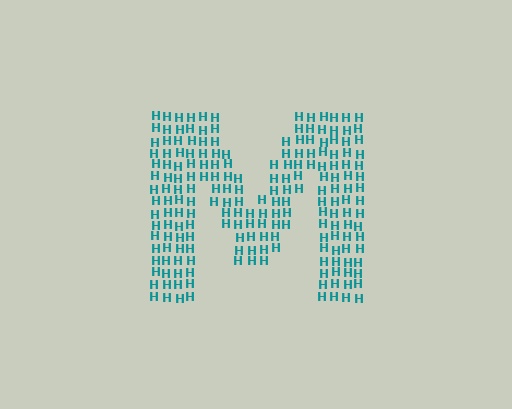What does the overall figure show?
The overall figure shows the letter M.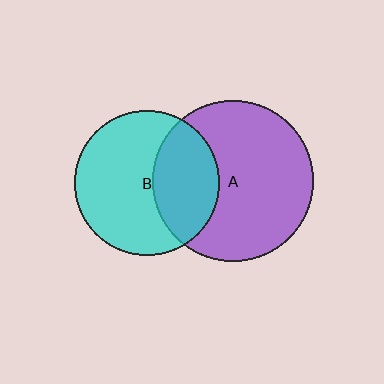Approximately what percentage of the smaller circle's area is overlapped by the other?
Approximately 35%.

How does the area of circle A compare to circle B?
Approximately 1.2 times.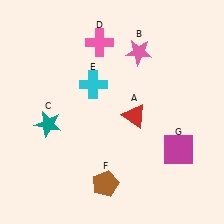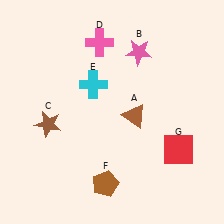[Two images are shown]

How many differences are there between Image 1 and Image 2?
There are 3 differences between the two images.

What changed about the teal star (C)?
In Image 1, C is teal. In Image 2, it changed to brown.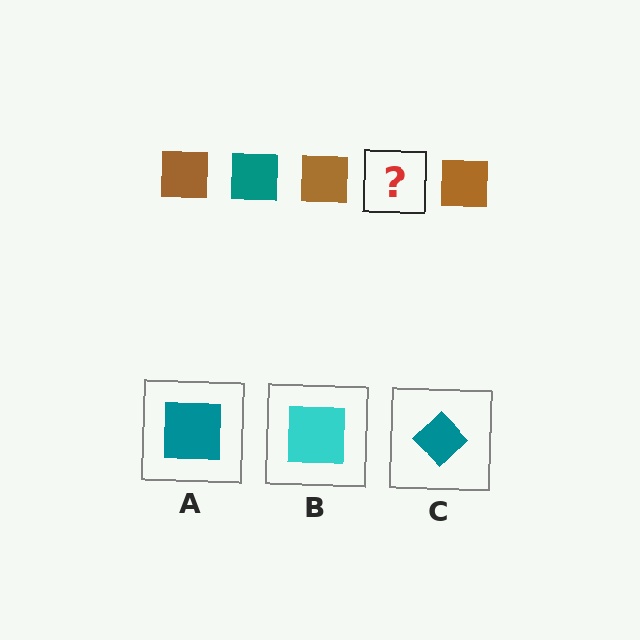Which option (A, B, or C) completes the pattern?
A.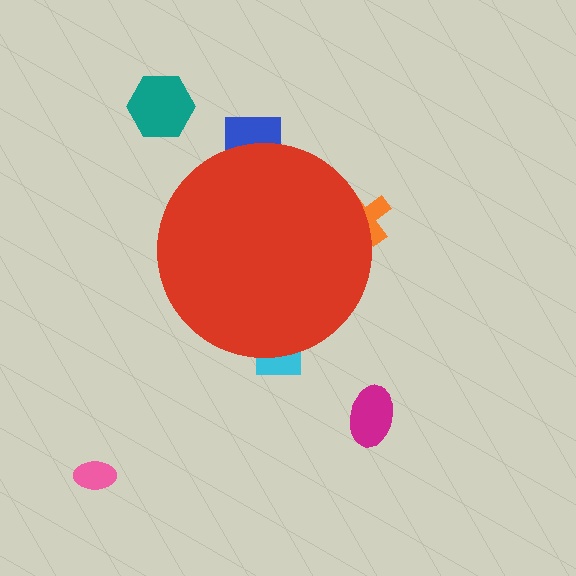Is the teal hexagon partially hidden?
No, the teal hexagon is fully visible.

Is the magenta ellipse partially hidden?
No, the magenta ellipse is fully visible.